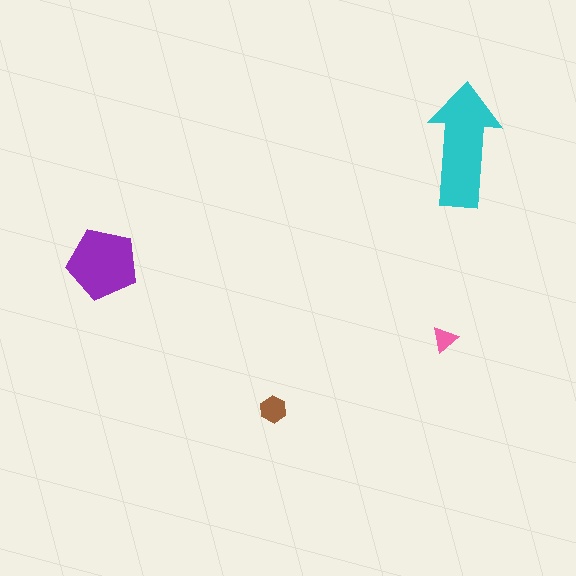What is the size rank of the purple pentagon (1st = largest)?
2nd.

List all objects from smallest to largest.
The pink triangle, the brown hexagon, the purple pentagon, the cyan arrow.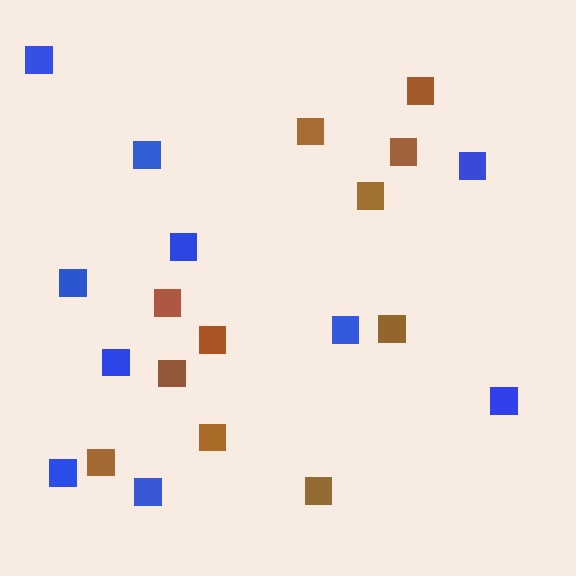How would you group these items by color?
There are 2 groups: one group of brown squares (11) and one group of blue squares (10).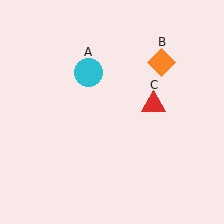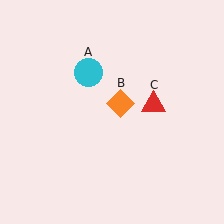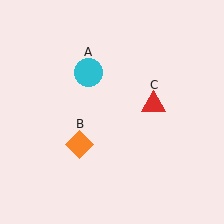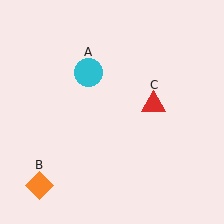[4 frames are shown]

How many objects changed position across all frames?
1 object changed position: orange diamond (object B).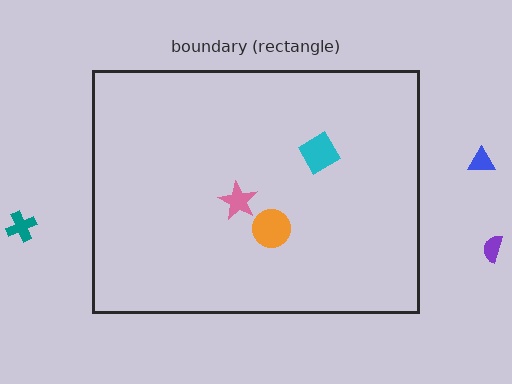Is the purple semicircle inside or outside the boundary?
Outside.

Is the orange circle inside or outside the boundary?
Inside.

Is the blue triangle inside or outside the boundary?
Outside.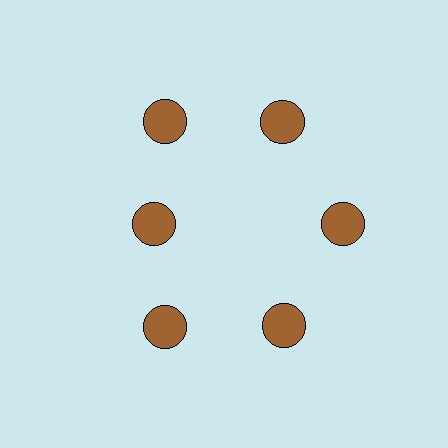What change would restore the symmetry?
The symmetry would be restored by moving it outward, back onto the ring so that all 6 circles sit at equal angles and equal distance from the center.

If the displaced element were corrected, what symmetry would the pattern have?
It would have 6-fold rotational symmetry — the pattern would map onto itself every 60 degrees.